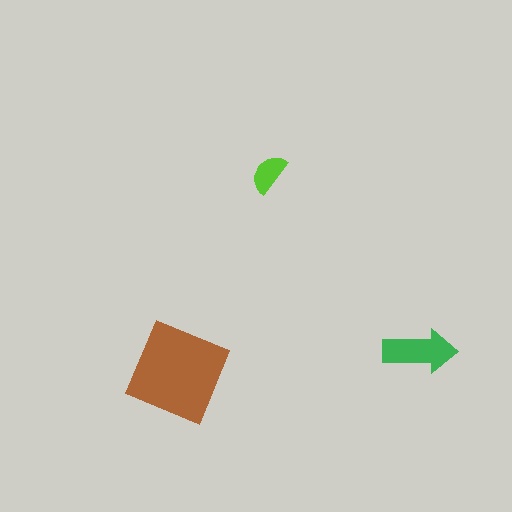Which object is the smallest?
The lime semicircle.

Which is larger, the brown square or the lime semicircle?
The brown square.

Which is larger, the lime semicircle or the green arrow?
The green arrow.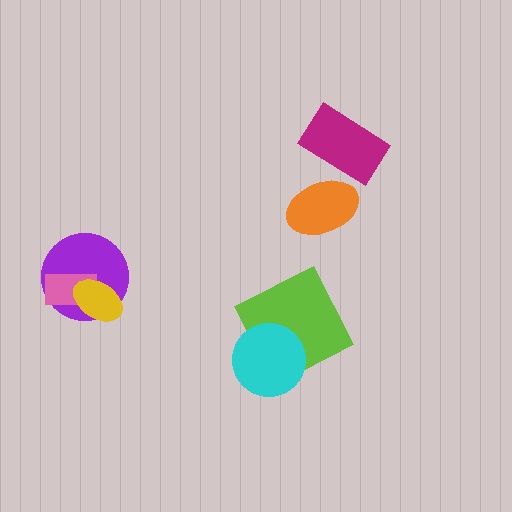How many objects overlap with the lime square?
1 object overlaps with the lime square.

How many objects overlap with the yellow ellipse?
2 objects overlap with the yellow ellipse.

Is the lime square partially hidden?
Yes, it is partially covered by another shape.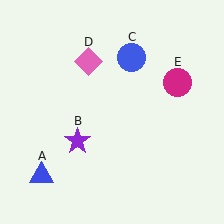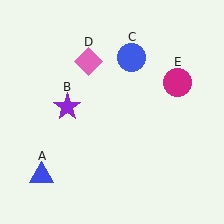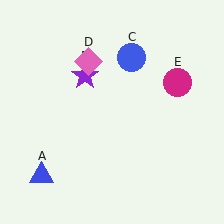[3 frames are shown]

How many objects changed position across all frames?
1 object changed position: purple star (object B).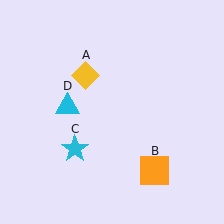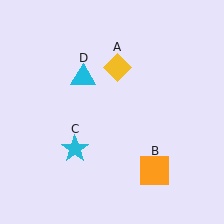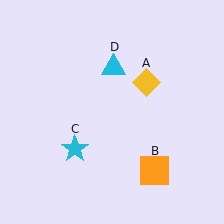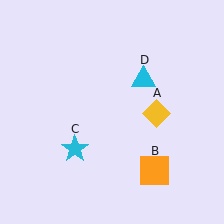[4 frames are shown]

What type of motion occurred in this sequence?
The yellow diamond (object A), cyan triangle (object D) rotated clockwise around the center of the scene.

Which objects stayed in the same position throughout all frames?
Orange square (object B) and cyan star (object C) remained stationary.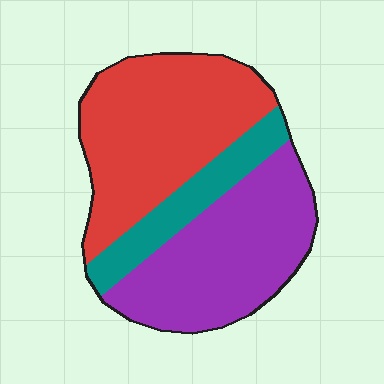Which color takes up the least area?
Teal, at roughly 15%.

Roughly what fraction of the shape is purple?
Purple covers around 40% of the shape.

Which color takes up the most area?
Red, at roughly 45%.